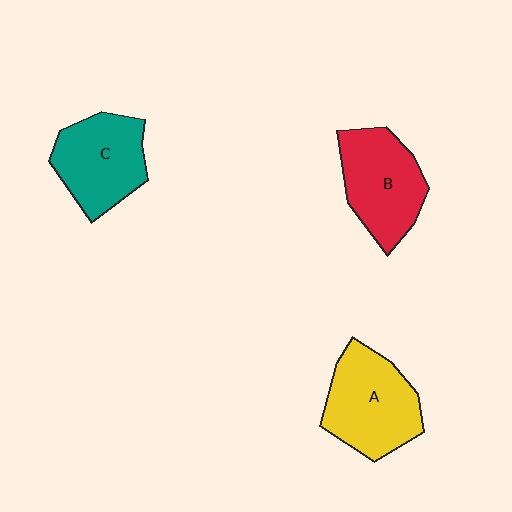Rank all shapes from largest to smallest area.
From largest to smallest: A (yellow), B (red), C (teal).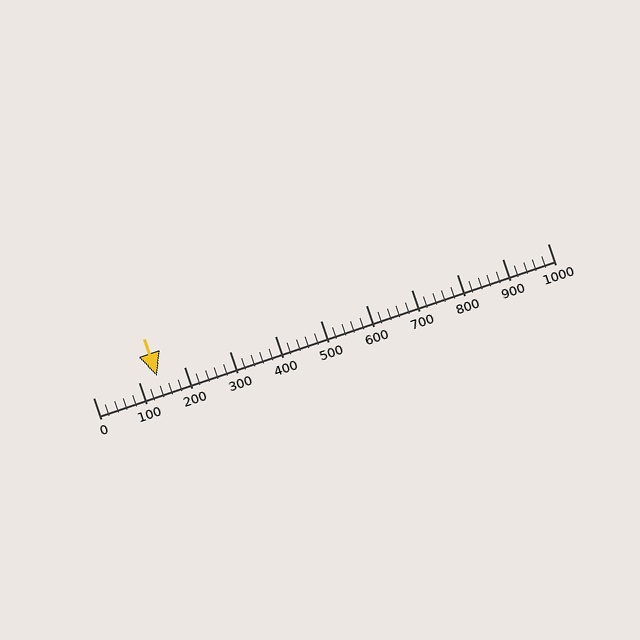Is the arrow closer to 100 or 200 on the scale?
The arrow is closer to 100.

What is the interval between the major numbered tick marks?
The major tick marks are spaced 100 units apart.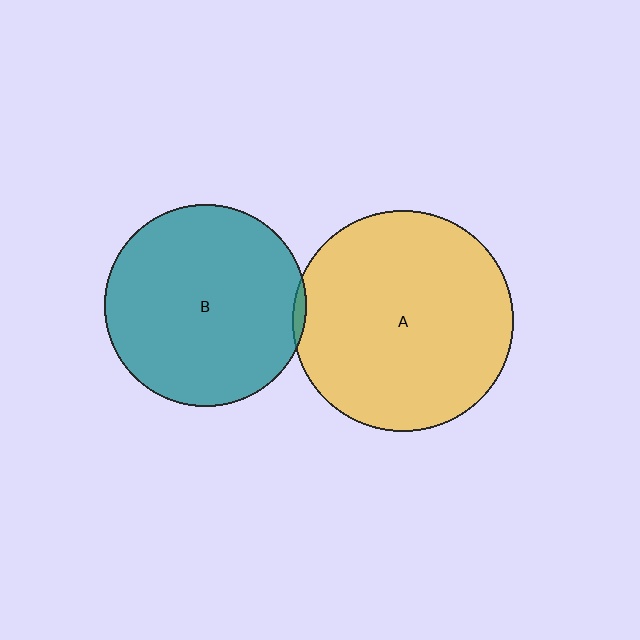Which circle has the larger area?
Circle A (yellow).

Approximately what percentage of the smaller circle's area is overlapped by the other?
Approximately 5%.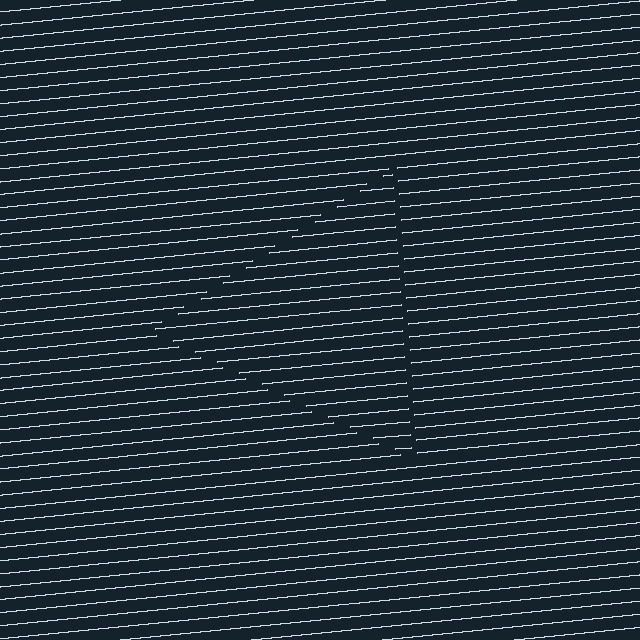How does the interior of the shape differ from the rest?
The interior of the shape contains the same grating, shifted by half a period — the contour is defined by the phase discontinuity where line-ends from the inner and outer gratings abut.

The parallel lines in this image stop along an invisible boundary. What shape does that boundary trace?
An illusory triangle. The interior of the shape contains the same grating, shifted by half a period — the contour is defined by the phase discontinuity where line-ends from the inner and outer gratings abut.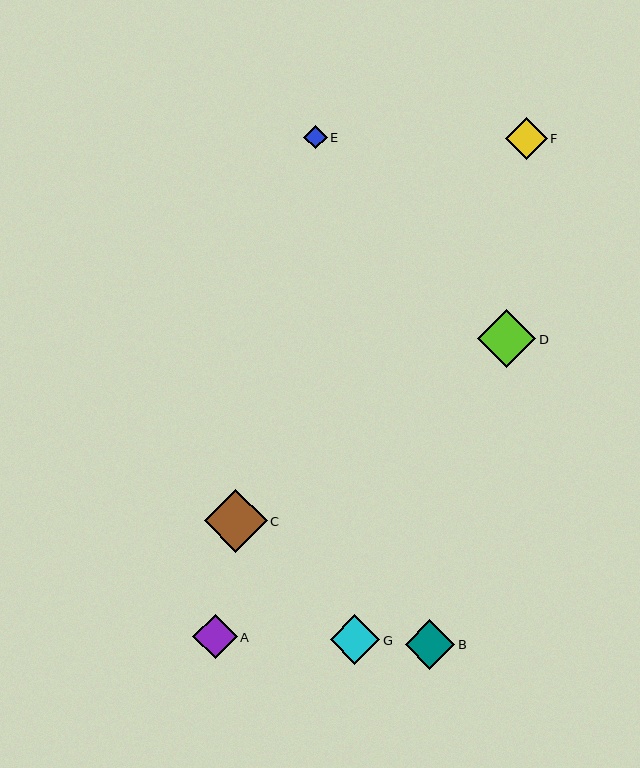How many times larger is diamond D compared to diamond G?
Diamond D is approximately 1.2 times the size of diamond G.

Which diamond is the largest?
Diamond C is the largest with a size of approximately 63 pixels.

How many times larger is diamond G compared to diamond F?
Diamond G is approximately 1.2 times the size of diamond F.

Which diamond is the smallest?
Diamond E is the smallest with a size of approximately 24 pixels.